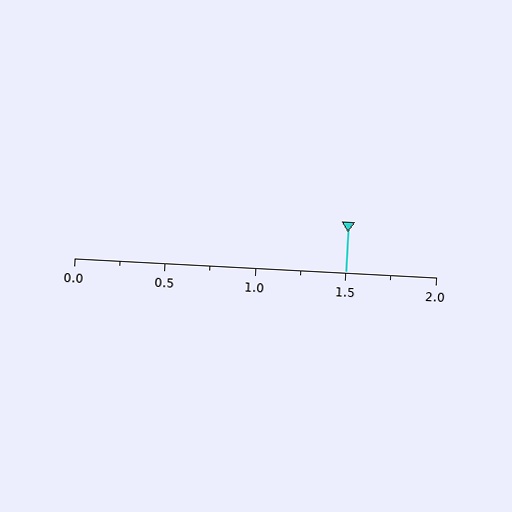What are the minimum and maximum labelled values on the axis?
The axis runs from 0.0 to 2.0.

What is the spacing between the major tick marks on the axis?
The major ticks are spaced 0.5 apart.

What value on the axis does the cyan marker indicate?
The marker indicates approximately 1.5.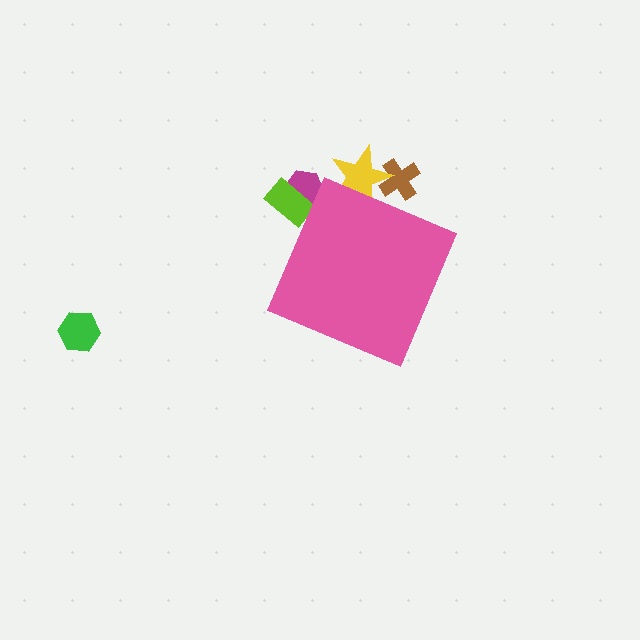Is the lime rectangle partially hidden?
Yes, the lime rectangle is partially hidden behind the pink diamond.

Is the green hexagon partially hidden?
No, the green hexagon is fully visible.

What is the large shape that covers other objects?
A pink diamond.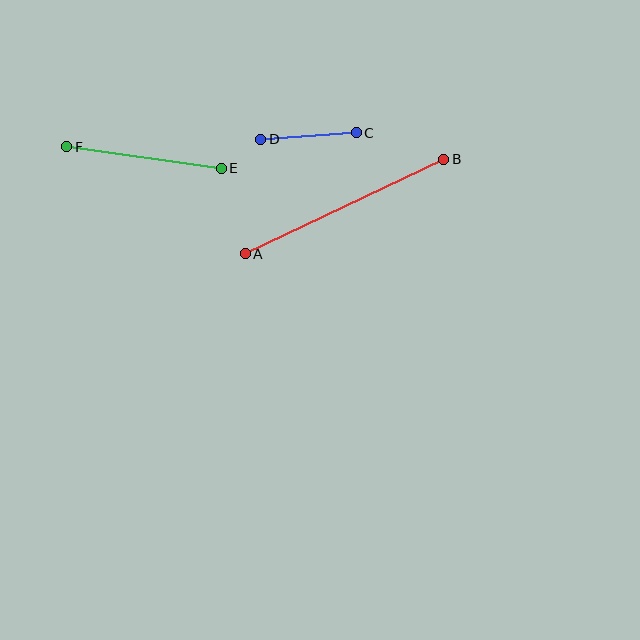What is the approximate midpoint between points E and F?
The midpoint is at approximately (144, 158) pixels.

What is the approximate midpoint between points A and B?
The midpoint is at approximately (345, 206) pixels.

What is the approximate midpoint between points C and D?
The midpoint is at approximately (309, 136) pixels.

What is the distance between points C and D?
The distance is approximately 95 pixels.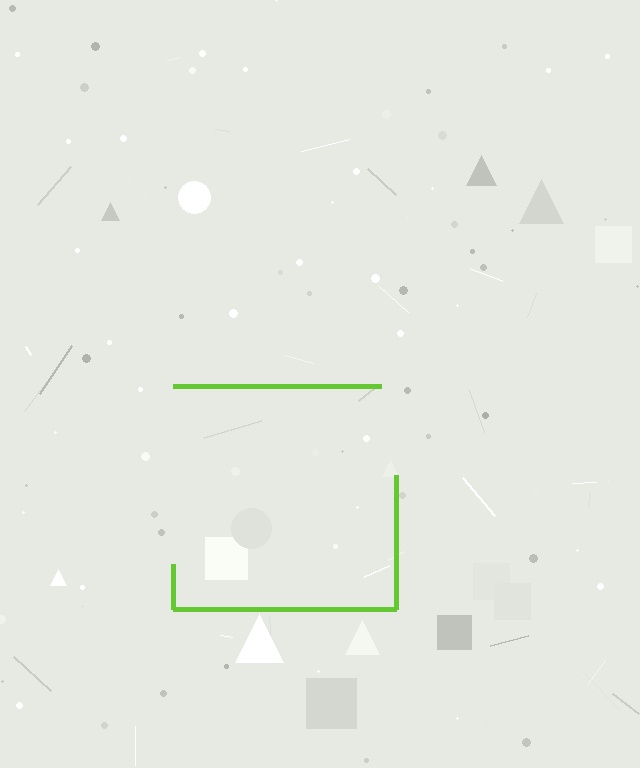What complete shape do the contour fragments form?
The contour fragments form a square.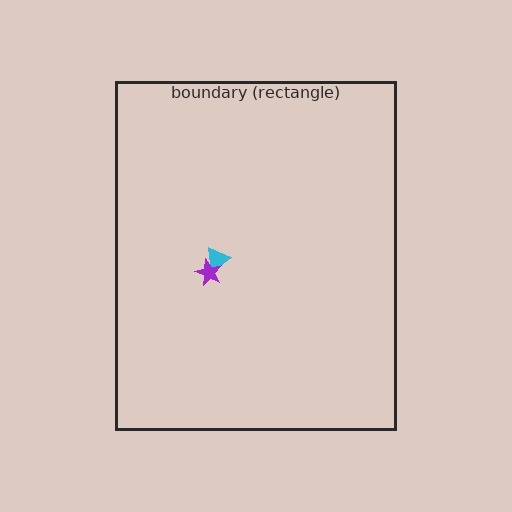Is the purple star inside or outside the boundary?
Inside.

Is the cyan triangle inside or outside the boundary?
Inside.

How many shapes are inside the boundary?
2 inside, 0 outside.